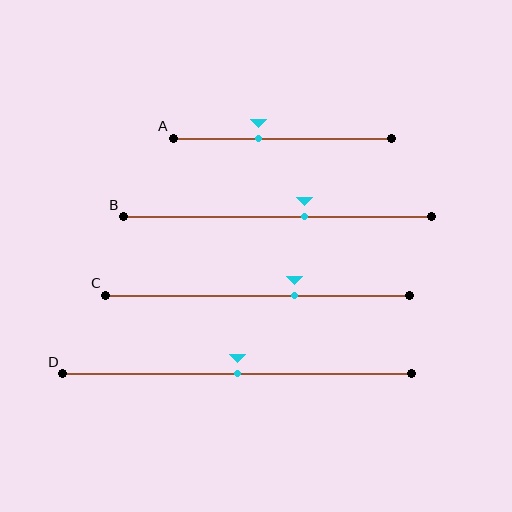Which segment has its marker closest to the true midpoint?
Segment D has its marker closest to the true midpoint.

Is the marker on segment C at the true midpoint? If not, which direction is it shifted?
No, the marker on segment C is shifted to the right by about 12% of the segment length.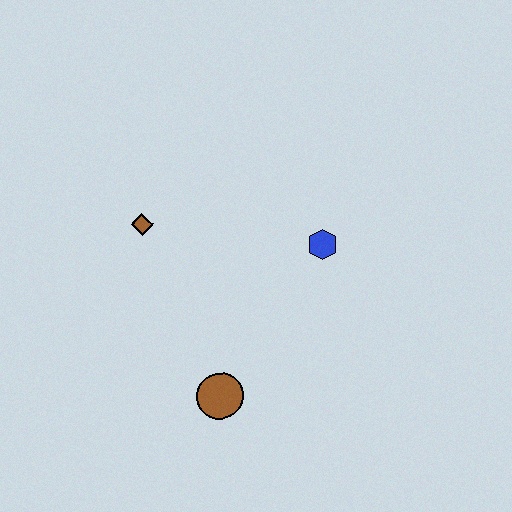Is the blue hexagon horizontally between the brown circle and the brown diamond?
No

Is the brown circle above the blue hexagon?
No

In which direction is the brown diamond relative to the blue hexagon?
The brown diamond is to the left of the blue hexagon.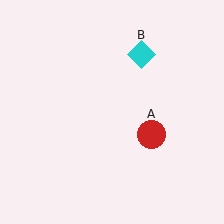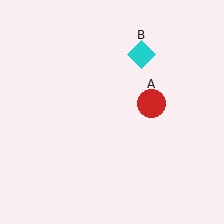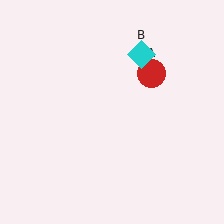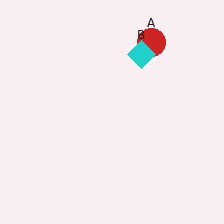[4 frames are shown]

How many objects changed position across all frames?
1 object changed position: red circle (object A).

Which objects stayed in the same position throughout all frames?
Cyan diamond (object B) remained stationary.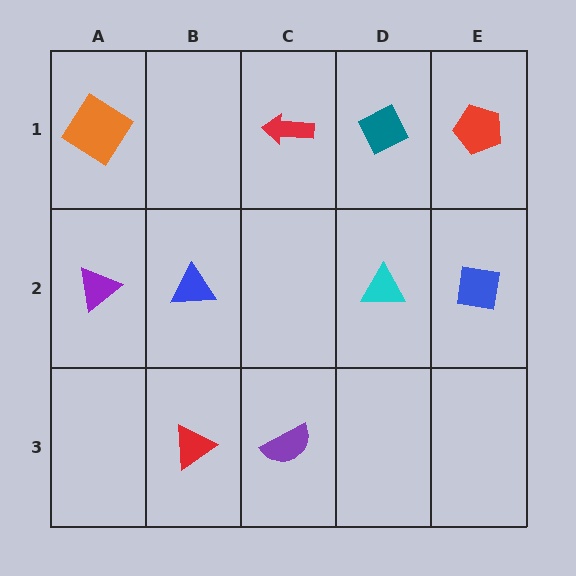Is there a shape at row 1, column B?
No, that cell is empty.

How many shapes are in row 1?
4 shapes.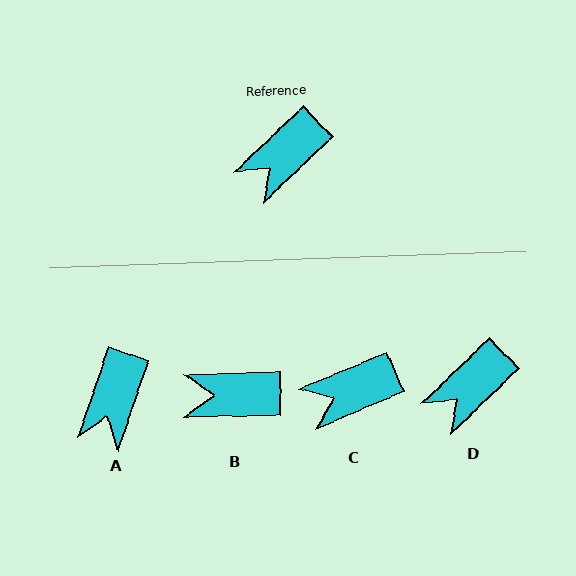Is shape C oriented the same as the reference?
No, it is off by about 21 degrees.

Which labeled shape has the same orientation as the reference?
D.